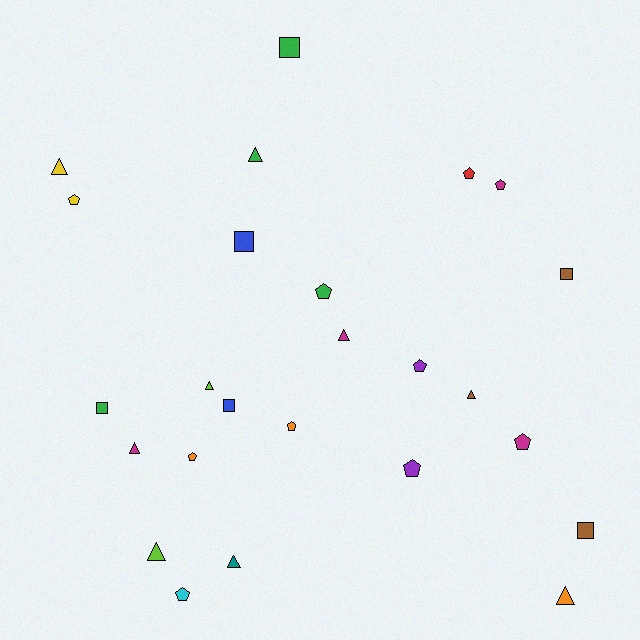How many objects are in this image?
There are 25 objects.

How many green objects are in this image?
There are 4 green objects.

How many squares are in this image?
There are 6 squares.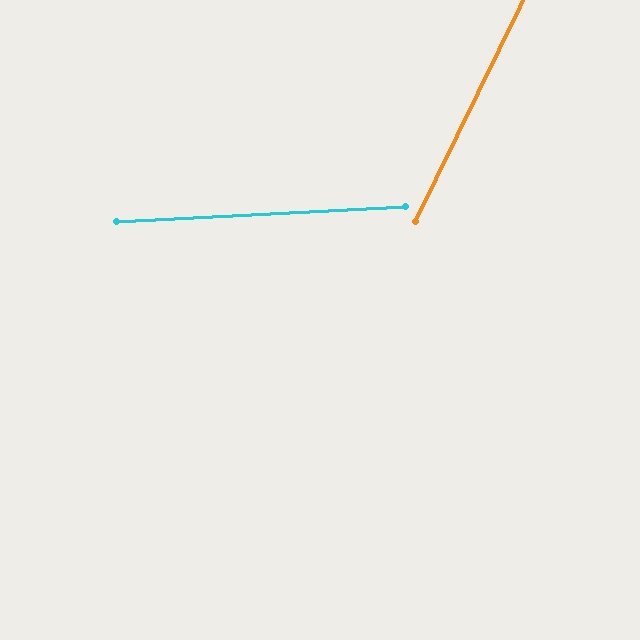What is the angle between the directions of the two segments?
Approximately 61 degrees.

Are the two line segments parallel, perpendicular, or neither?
Neither parallel nor perpendicular — they differ by about 61°.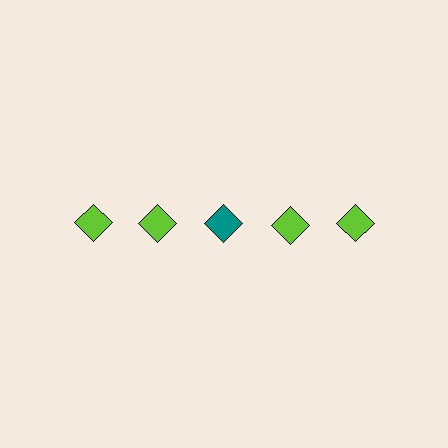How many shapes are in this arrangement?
There are 5 shapes arranged in a grid pattern.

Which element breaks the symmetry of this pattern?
The teal diamond in the top row, center column breaks the symmetry. All other shapes are lime diamonds.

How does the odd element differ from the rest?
It has a different color: teal instead of lime.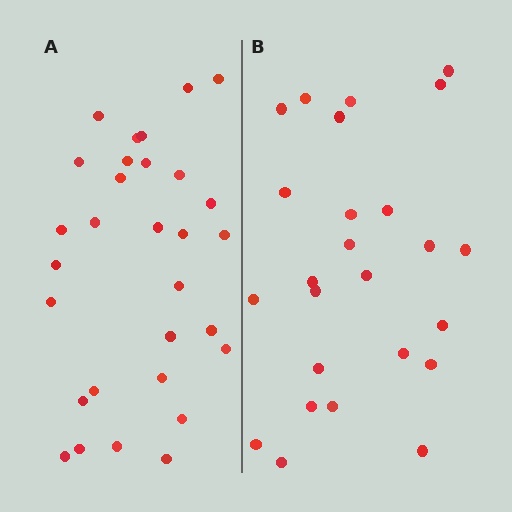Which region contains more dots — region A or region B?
Region A (the left region) has more dots.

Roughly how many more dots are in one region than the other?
Region A has about 5 more dots than region B.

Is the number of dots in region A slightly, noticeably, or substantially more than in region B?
Region A has only slightly more — the two regions are fairly close. The ratio is roughly 1.2 to 1.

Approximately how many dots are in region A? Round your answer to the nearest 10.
About 30 dots.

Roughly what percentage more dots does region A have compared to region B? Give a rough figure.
About 20% more.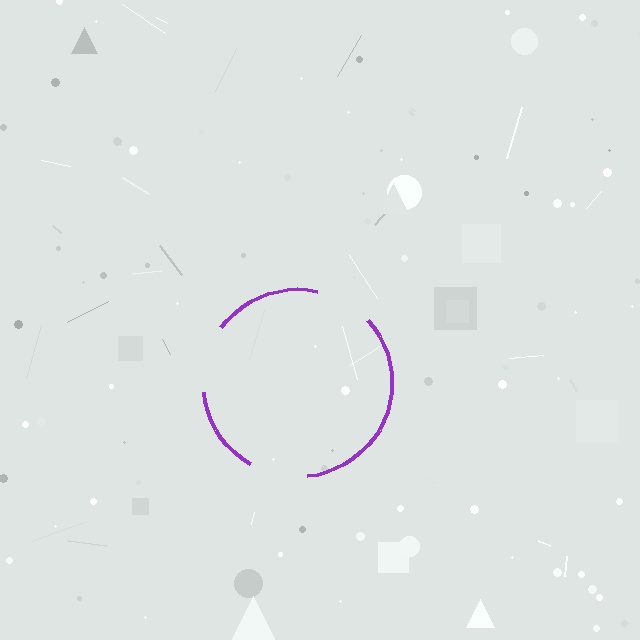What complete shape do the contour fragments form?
The contour fragments form a circle.